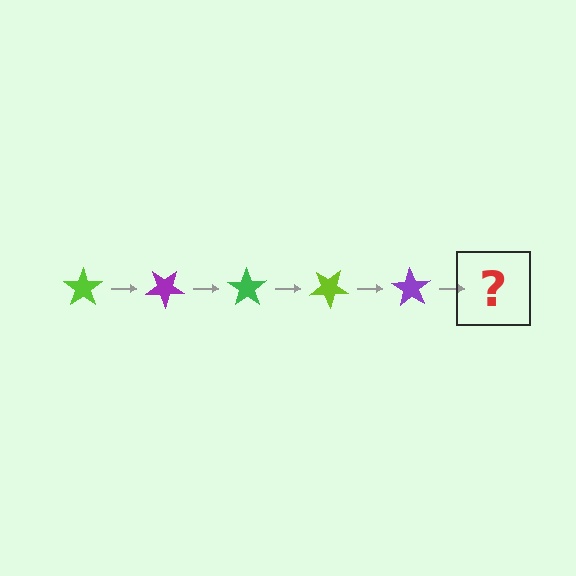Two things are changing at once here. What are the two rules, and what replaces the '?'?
The two rules are that it rotates 35 degrees each step and the color cycles through lime, purple, and green. The '?' should be a green star, rotated 175 degrees from the start.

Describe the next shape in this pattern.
It should be a green star, rotated 175 degrees from the start.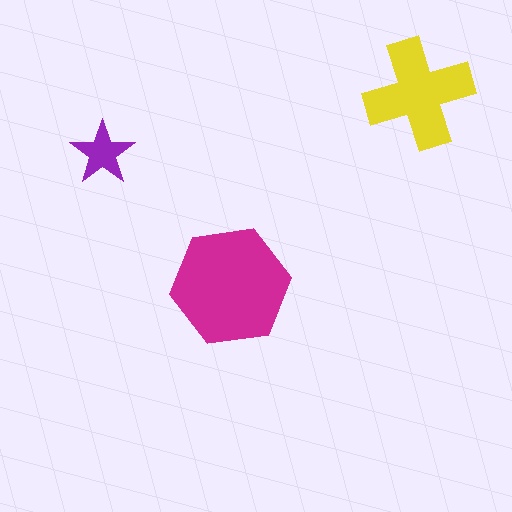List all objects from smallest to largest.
The purple star, the yellow cross, the magenta hexagon.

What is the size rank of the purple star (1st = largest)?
3rd.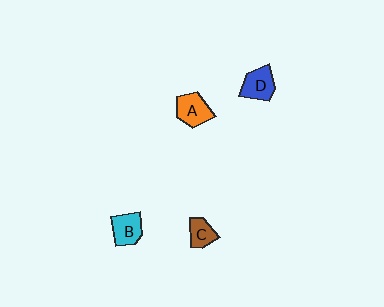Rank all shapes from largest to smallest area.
From largest to smallest: D (blue), A (orange), B (cyan), C (brown).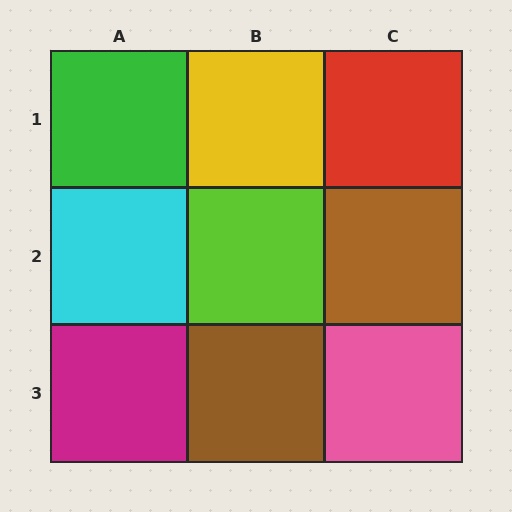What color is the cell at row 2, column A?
Cyan.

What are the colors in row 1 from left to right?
Green, yellow, red.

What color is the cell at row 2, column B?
Lime.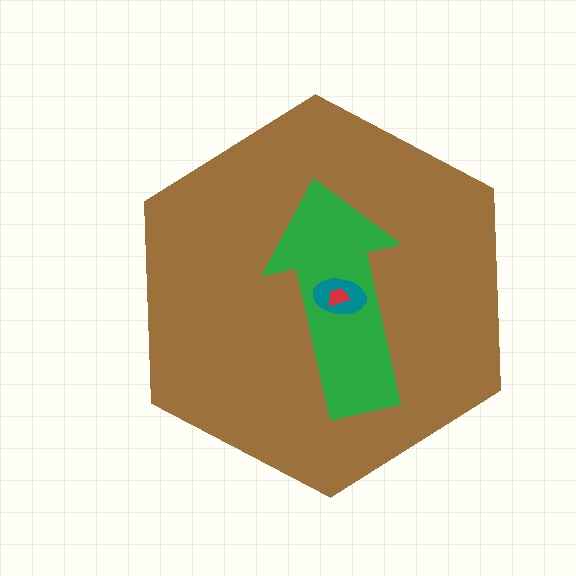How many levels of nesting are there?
4.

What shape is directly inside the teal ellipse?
The red trapezoid.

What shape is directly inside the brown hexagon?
The green arrow.